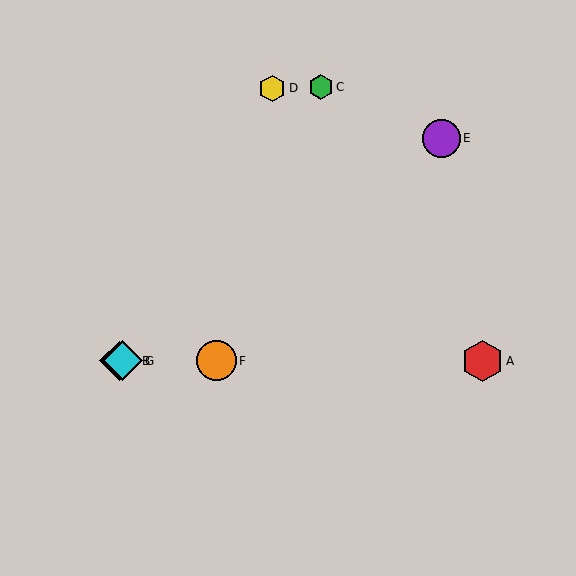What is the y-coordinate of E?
Object E is at y≈138.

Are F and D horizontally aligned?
No, F is at y≈361 and D is at y≈88.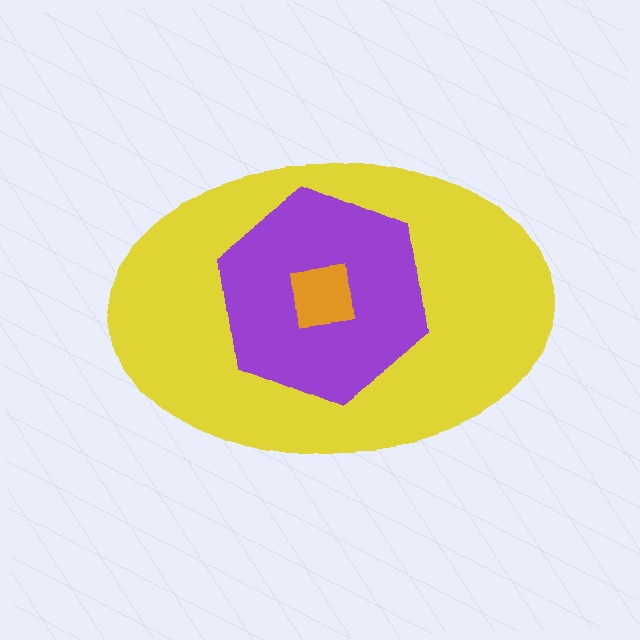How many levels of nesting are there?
3.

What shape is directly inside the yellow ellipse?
The purple hexagon.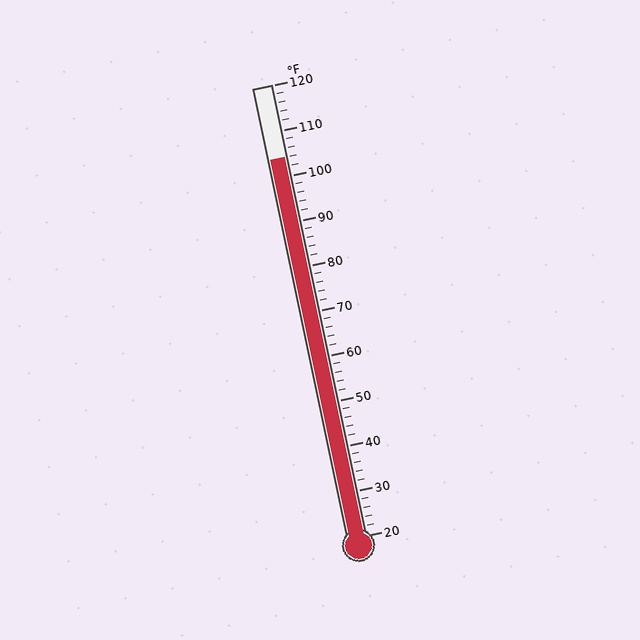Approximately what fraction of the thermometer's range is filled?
The thermometer is filled to approximately 85% of its range.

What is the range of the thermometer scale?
The thermometer scale ranges from 20°F to 120°F.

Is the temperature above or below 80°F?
The temperature is above 80°F.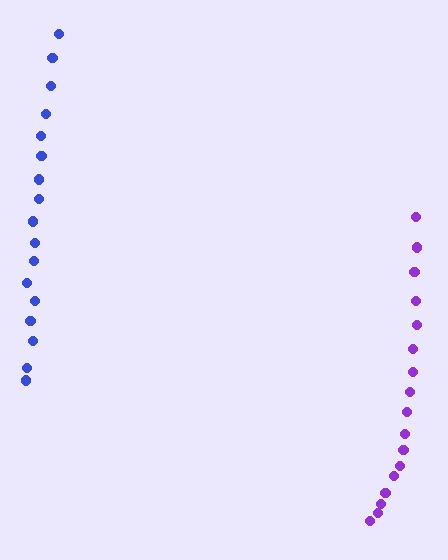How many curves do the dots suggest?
There are 2 distinct paths.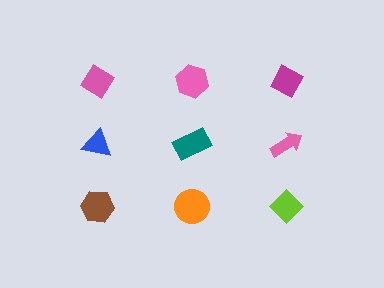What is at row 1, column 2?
A pink hexagon.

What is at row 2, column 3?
A pink arrow.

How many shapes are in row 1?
3 shapes.